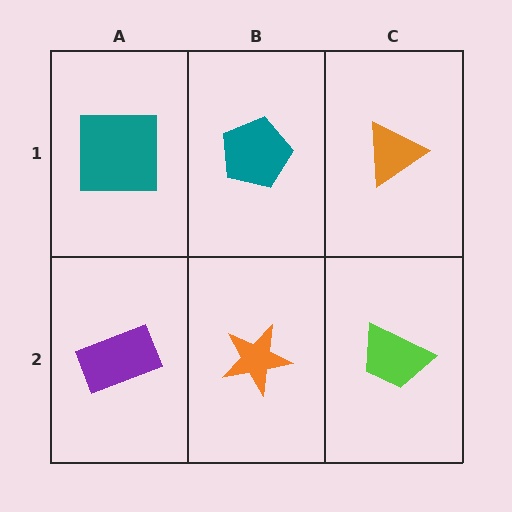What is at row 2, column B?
An orange star.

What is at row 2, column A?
A purple rectangle.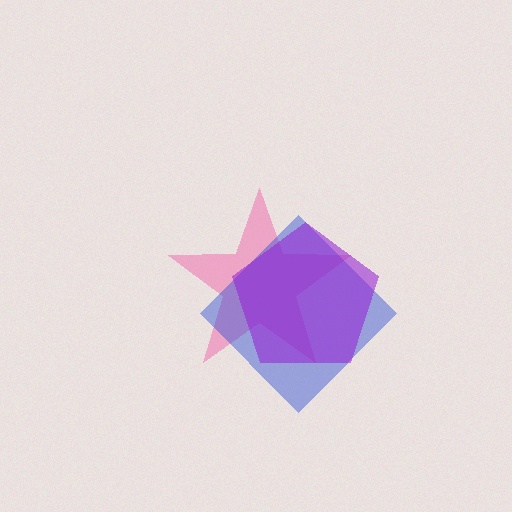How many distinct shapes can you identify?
There are 3 distinct shapes: a pink star, a blue diamond, a purple pentagon.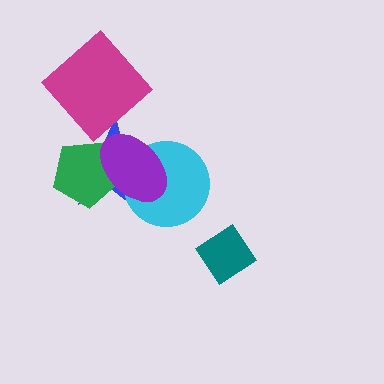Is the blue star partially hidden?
Yes, it is partially covered by another shape.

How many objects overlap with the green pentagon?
2 objects overlap with the green pentagon.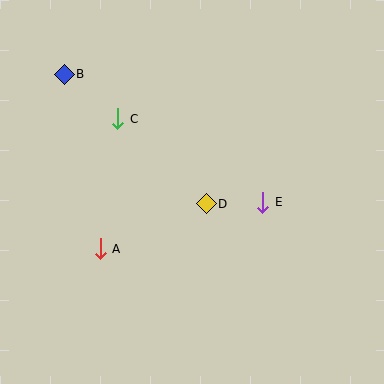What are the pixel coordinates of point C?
Point C is at (118, 119).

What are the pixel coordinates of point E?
Point E is at (263, 202).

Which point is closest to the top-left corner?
Point B is closest to the top-left corner.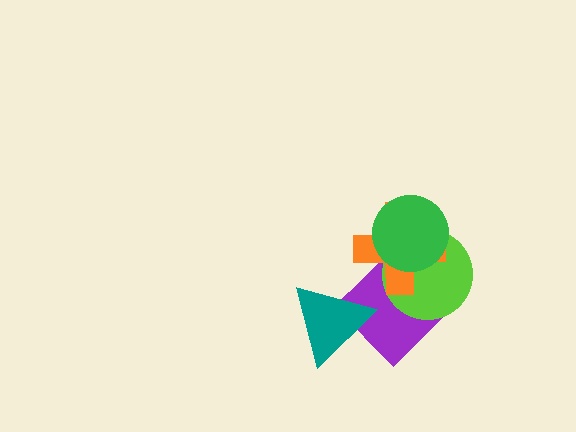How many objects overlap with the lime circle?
3 objects overlap with the lime circle.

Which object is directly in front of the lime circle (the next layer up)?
The orange cross is directly in front of the lime circle.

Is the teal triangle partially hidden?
No, no other shape covers it.